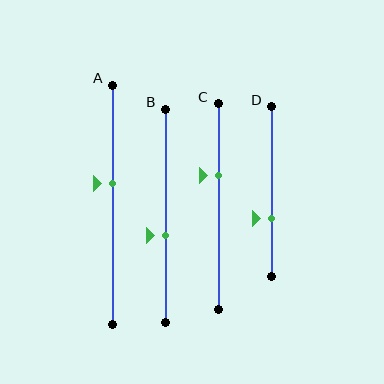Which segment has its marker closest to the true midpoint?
Segment A has its marker closest to the true midpoint.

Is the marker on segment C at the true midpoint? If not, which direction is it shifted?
No, the marker on segment C is shifted upward by about 15% of the segment length.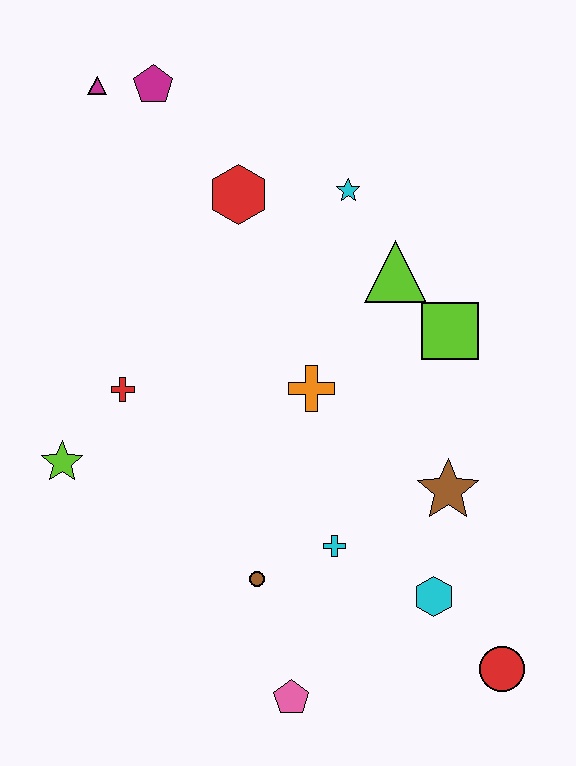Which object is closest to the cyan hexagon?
The red circle is closest to the cyan hexagon.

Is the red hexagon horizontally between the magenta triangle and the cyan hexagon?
Yes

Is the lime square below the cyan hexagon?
No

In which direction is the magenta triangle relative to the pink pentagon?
The magenta triangle is above the pink pentagon.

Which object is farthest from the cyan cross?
The magenta triangle is farthest from the cyan cross.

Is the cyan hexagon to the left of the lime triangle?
No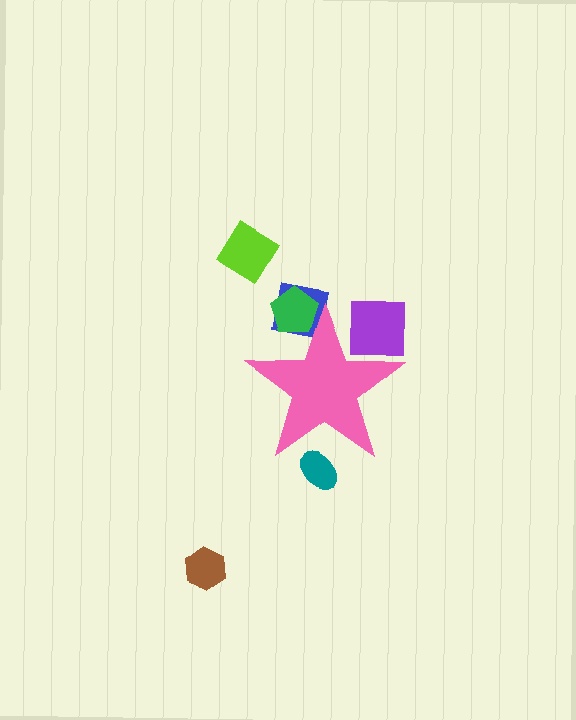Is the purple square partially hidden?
Yes, the purple square is partially hidden behind the pink star.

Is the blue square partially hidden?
Yes, the blue square is partially hidden behind the pink star.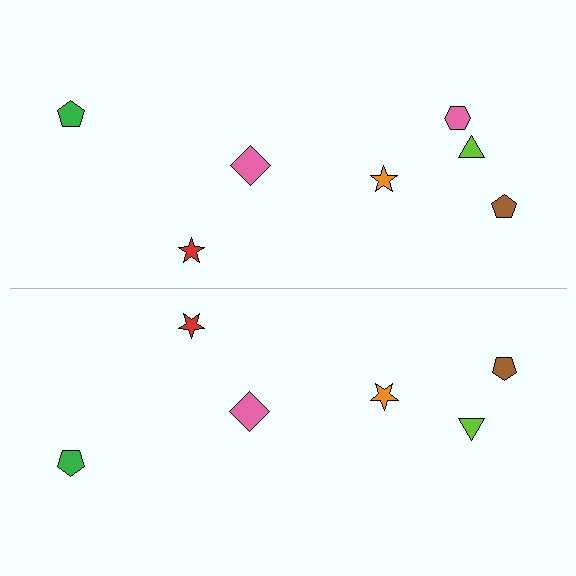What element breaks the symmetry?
A pink hexagon is missing from the bottom side.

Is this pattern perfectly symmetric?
No, the pattern is not perfectly symmetric. A pink hexagon is missing from the bottom side.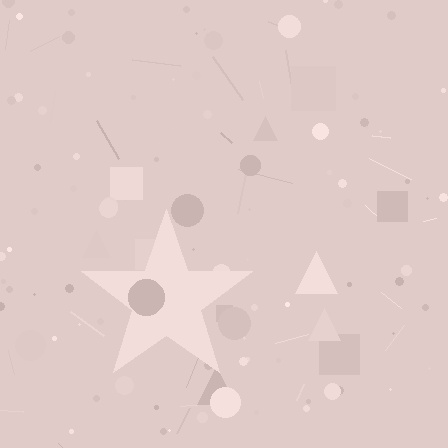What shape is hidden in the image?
A star is hidden in the image.